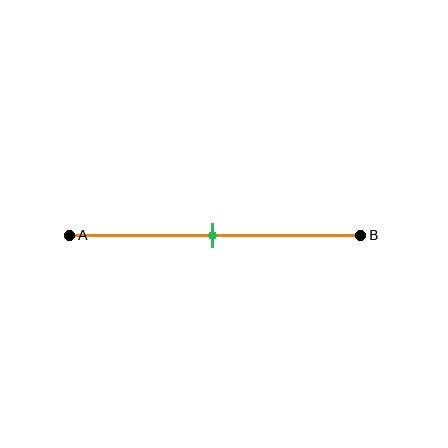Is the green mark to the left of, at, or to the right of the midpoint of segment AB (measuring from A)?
The green mark is approximately at the midpoint of segment AB.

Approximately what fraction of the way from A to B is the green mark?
The green mark is approximately 50% of the way from A to B.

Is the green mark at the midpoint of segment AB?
Yes, the mark is approximately at the midpoint.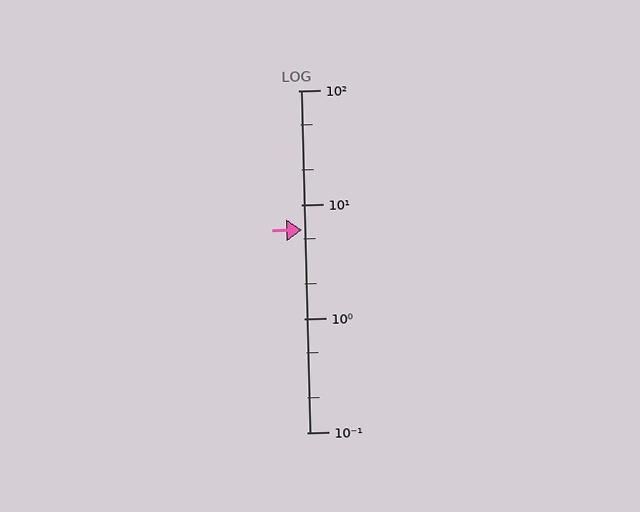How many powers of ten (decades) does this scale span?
The scale spans 3 decades, from 0.1 to 100.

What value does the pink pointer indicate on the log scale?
The pointer indicates approximately 6.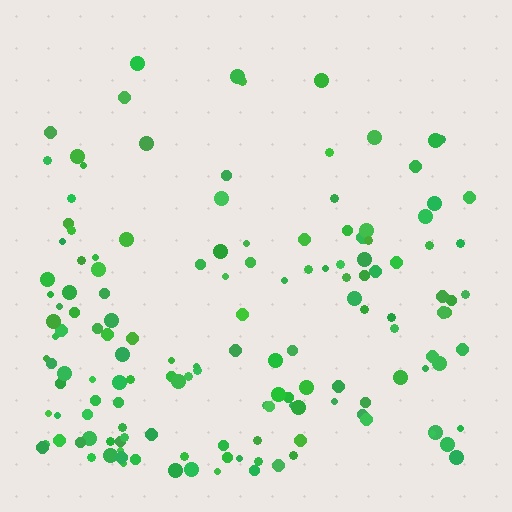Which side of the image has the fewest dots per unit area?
The top.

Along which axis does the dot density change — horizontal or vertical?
Vertical.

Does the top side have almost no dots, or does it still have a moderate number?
Still a moderate number, just noticeably fewer than the bottom.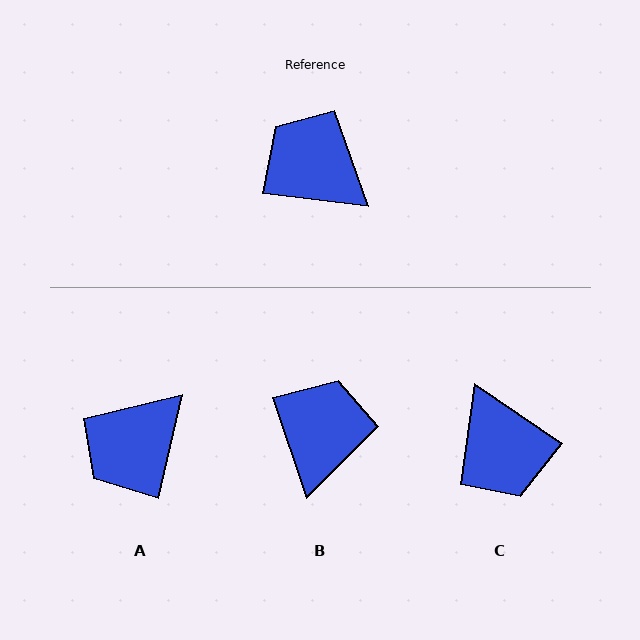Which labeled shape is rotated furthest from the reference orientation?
C, about 153 degrees away.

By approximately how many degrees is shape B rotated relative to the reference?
Approximately 64 degrees clockwise.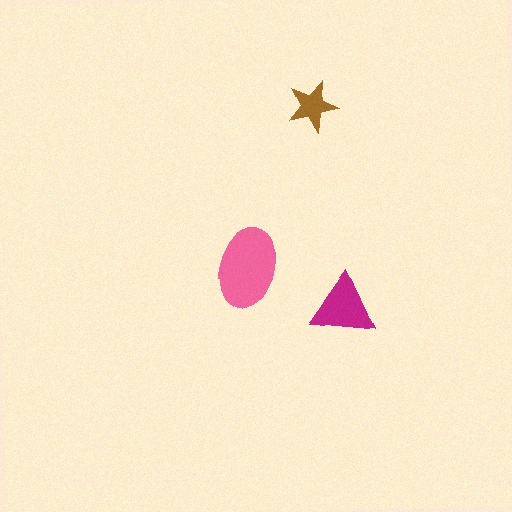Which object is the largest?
The pink ellipse.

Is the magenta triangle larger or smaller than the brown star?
Larger.